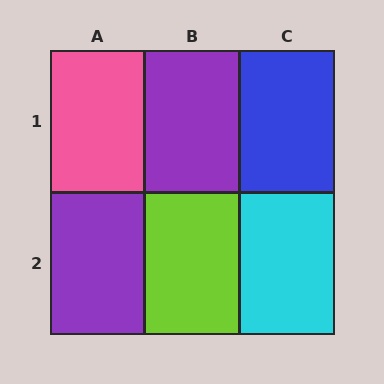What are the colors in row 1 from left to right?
Pink, purple, blue.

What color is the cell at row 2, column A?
Purple.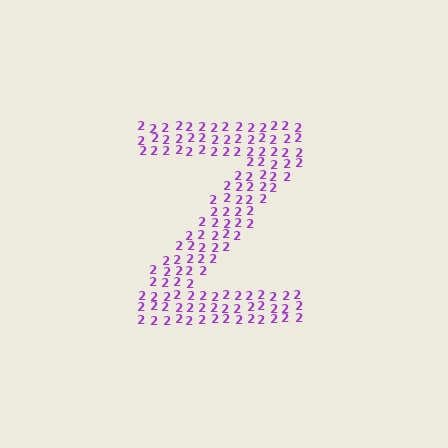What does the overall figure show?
The overall figure shows the letter Z.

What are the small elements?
The small elements are digit 2's.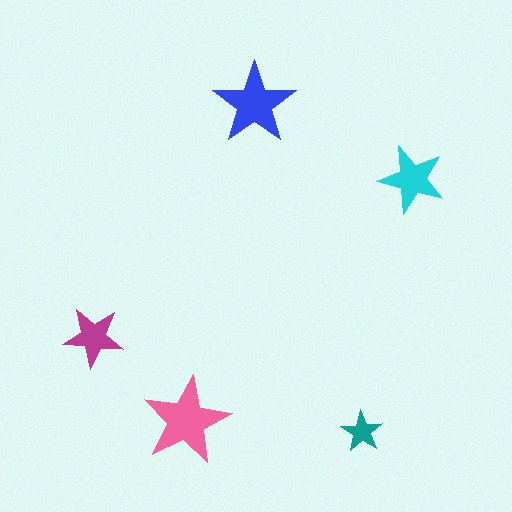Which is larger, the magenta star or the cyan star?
The cyan one.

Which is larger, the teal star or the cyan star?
The cyan one.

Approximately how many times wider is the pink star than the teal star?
About 2 times wider.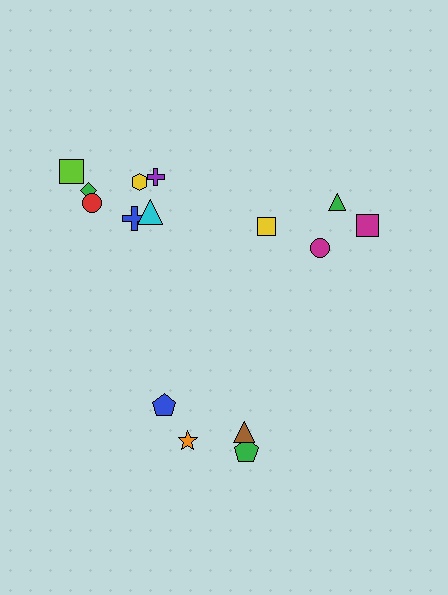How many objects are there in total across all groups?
There are 15 objects.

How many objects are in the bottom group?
There are 4 objects.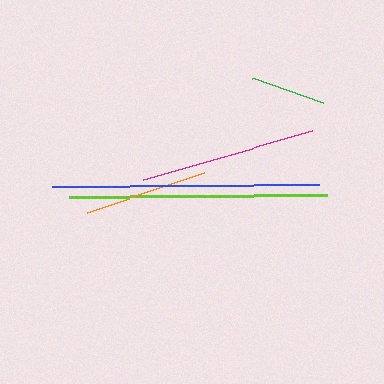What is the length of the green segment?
The green segment is approximately 75 pixels long.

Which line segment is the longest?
The blue line is the longest at approximately 267 pixels.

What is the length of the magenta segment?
The magenta segment is approximately 176 pixels long.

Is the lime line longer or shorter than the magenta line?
The lime line is longer than the magenta line.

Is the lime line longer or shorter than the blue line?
The blue line is longer than the lime line.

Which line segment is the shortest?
The green line is the shortest at approximately 75 pixels.